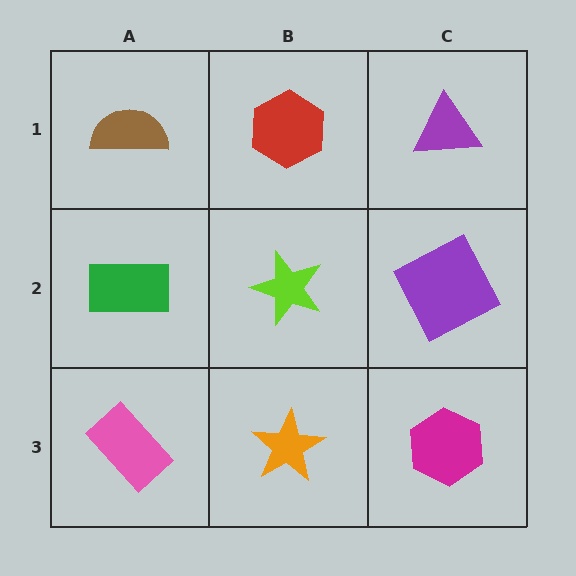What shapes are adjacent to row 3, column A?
A green rectangle (row 2, column A), an orange star (row 3, column B).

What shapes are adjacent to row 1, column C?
A purple square (row 2, column C), a red hexagon (row 1, column B).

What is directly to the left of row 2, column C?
A lime star.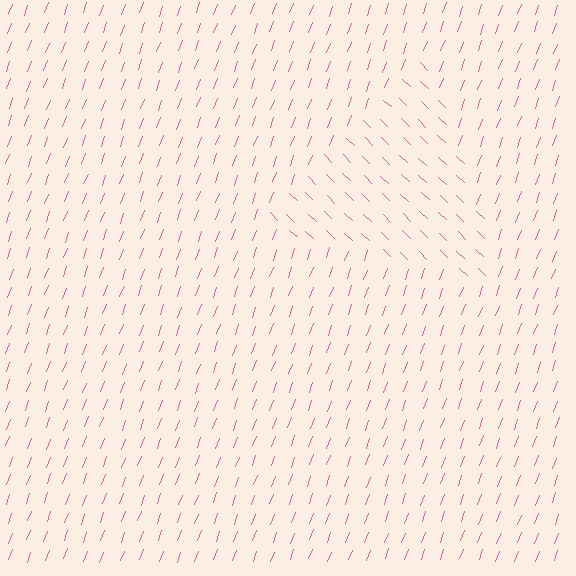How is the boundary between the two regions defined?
The boundary is defined purely by a change in line orientation (approximately 66 degrees difference). All lines are the same color and thickness.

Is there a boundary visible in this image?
Yes, there is a texture boundary formed by a change in line orientation.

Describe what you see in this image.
The image is filled with small pink line segments. A triangle region in the image has lines oriented differently from the surrounding lines, creating a visible texture boundary.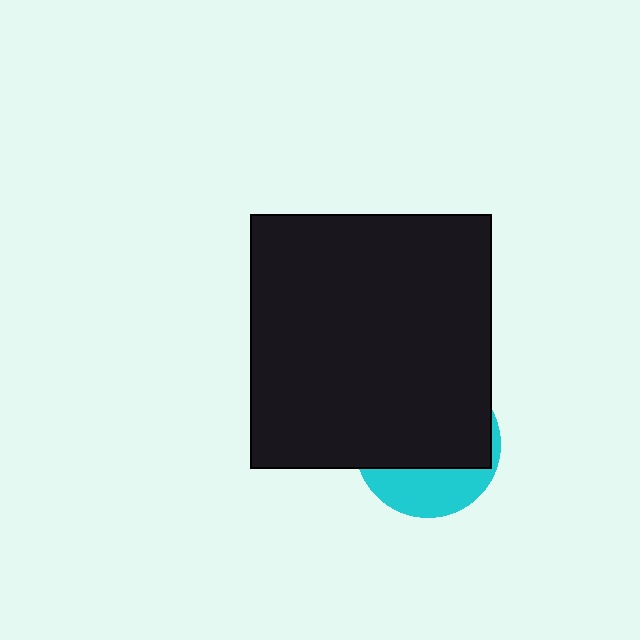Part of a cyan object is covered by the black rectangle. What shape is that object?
It is a circle.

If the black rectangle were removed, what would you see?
You would see the complete cyan circle.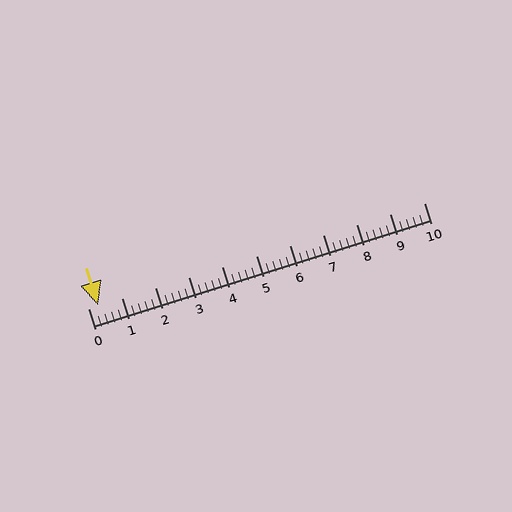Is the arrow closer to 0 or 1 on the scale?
The arrow is closer to 0.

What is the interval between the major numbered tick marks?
The major tick marks are spaced 1 units apart.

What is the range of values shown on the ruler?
The ruler shows values from 0 to 10.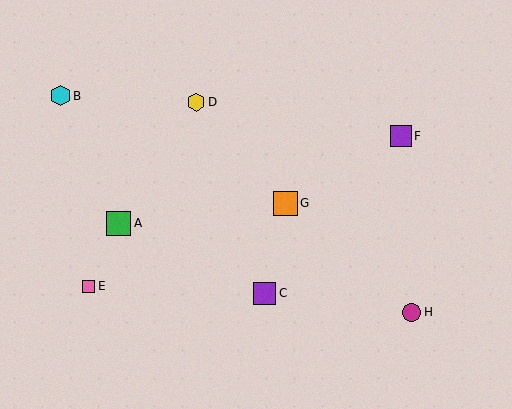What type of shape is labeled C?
Shape C is a purple square.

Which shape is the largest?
The orange square (labeled G) is the largest.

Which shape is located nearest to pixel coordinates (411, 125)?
The purple square (labeled F) at (401, 136) is nearest to that location.